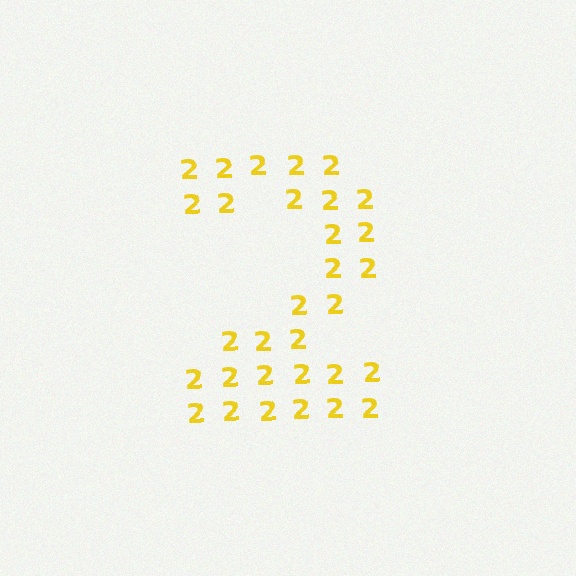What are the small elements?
The small elements are digit 2's.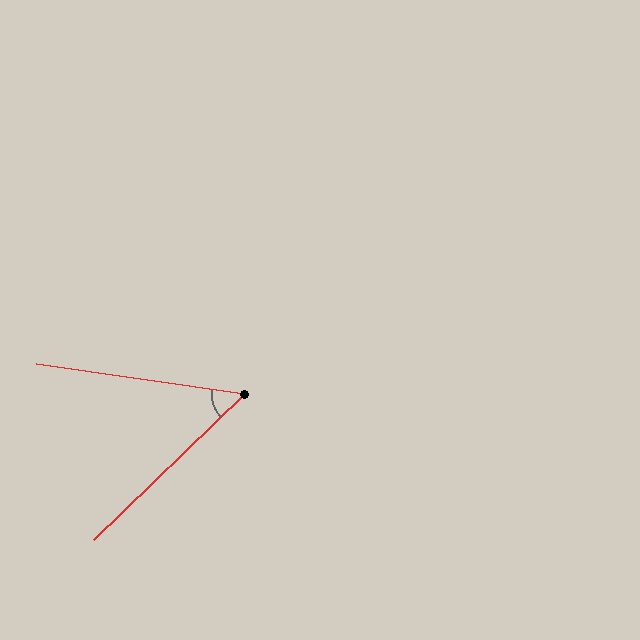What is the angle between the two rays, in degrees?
Approximately 52 degrees.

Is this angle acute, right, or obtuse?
It is acute.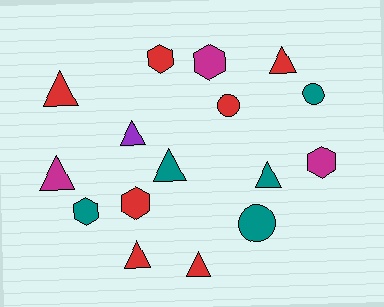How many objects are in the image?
There are 16 objects.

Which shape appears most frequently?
Triangle, with 8 objects.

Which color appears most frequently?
Red, with 7 objects.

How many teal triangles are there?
There are 2 teal triangles.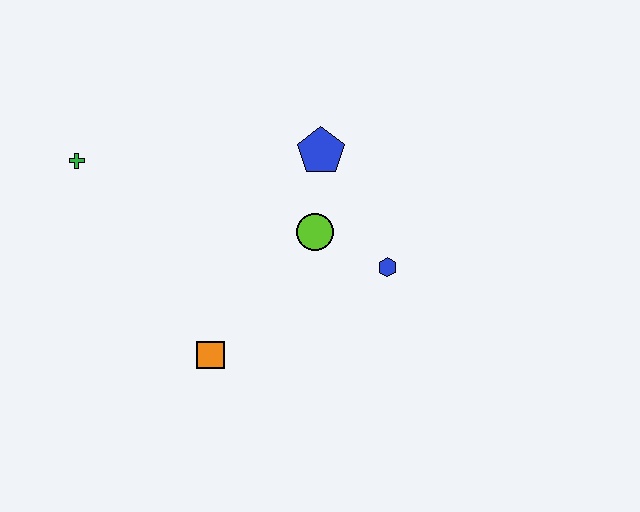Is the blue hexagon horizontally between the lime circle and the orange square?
No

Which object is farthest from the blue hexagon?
The green cross is farthest from the blue hexagon.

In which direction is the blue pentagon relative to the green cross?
The blue pentagon is to the right of the green cross.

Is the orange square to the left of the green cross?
No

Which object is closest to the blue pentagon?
The lime circle is closest to the blue pentagon.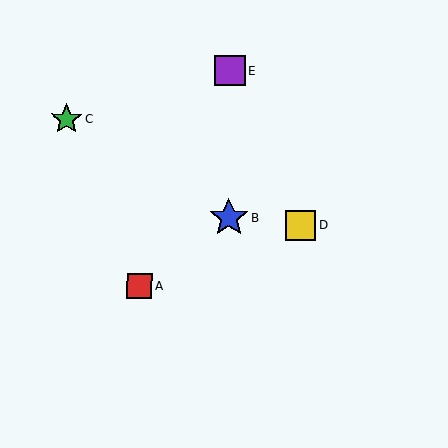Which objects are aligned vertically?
Objects B, E are aligned vertically.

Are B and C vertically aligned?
No, B is at x≈229 and C is at x≈66.